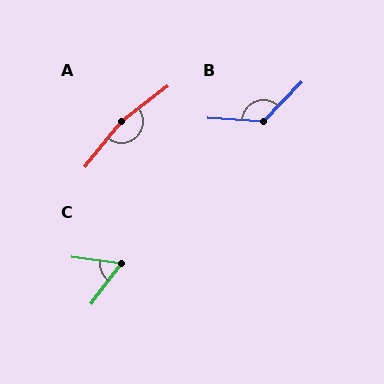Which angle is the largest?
A, at approximately 166 degrees.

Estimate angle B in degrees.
Approximately 130 degrees.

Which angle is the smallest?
C, at approximately 61 degrees.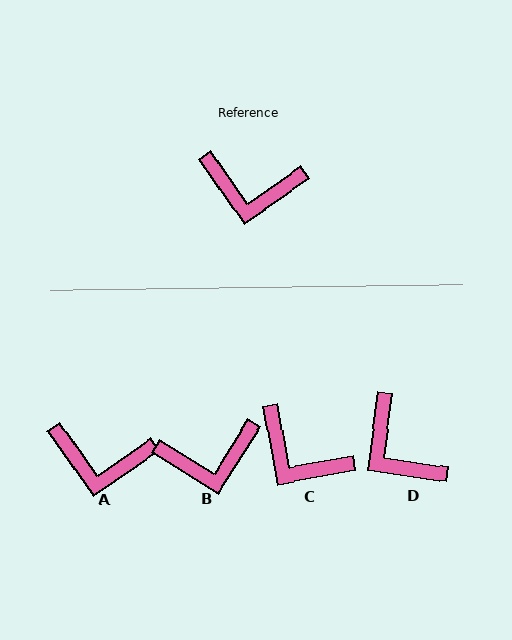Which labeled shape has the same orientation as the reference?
A.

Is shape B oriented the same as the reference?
No, it is off by about 23 degrees.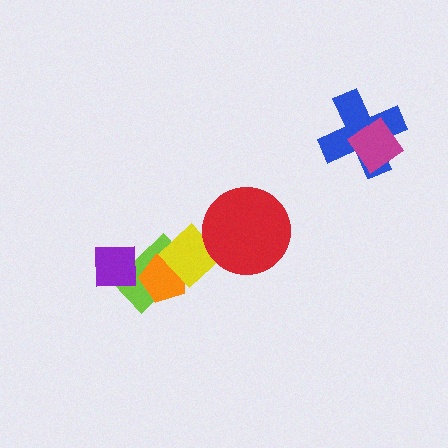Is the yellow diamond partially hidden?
Yes, it is partially covered by another shape.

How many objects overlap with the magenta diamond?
1 object overlaps with the magenta diamond.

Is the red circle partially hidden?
No, no other shape covers it.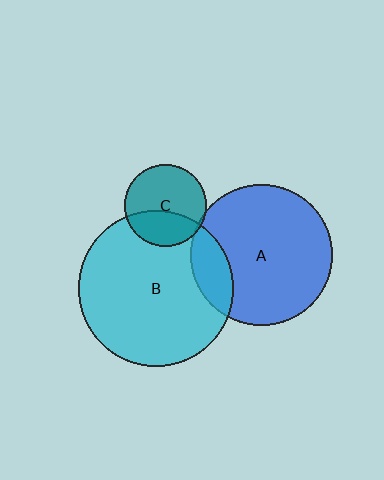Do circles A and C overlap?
Yes.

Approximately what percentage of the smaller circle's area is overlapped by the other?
Approximately 5%.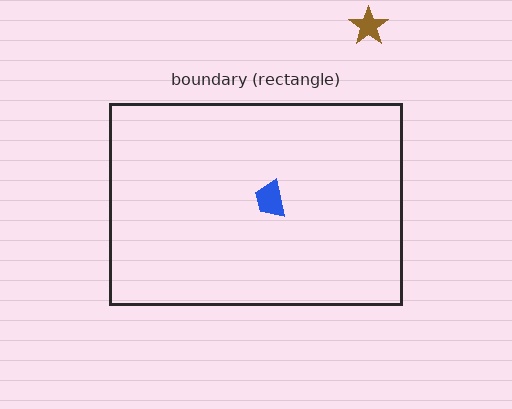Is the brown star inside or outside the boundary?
Outside.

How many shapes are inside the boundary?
1 inside, 1 outside.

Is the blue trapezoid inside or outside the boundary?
Inside.